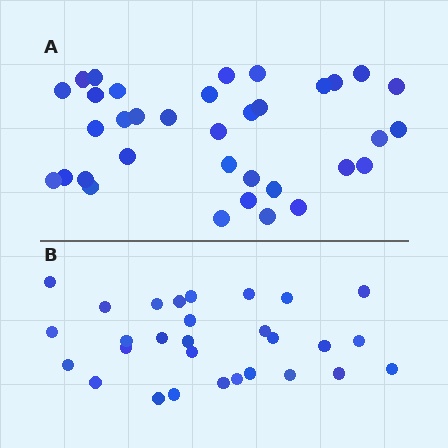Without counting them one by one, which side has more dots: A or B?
Region A (the top region) has more dots.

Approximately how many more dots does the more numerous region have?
Region A has about 6 more dots than region B.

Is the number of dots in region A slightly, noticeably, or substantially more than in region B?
Region A has only slightly more — the two regions are fairly close. The ratio is roughly 1.2 to 1.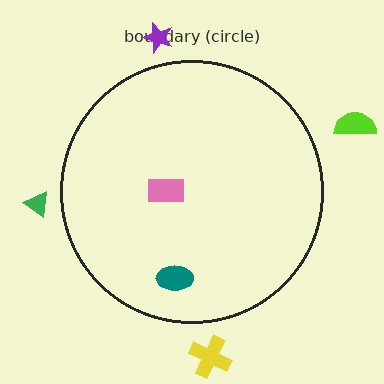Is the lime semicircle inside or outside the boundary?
Outside.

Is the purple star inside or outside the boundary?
Outside.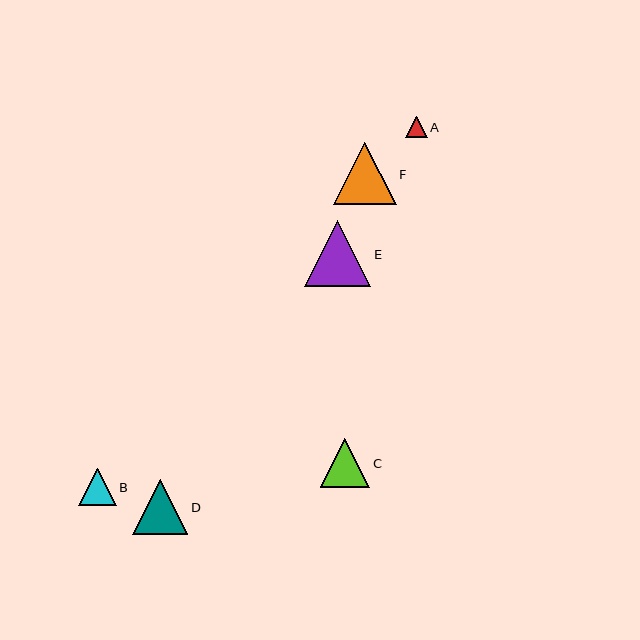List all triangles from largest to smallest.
From largest to smallest: E, F, D, C, B, A.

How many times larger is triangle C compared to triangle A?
Triangle C is approximately 2.3 times the size of triangle A.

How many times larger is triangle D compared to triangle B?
Triangle D is approximately 1.5 times the size of triangle B.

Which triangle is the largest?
Triangle E is the largest with a size of approximately 67 pixels.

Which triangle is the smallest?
Triangle A is the smallest with a size of approximately 22 pixels.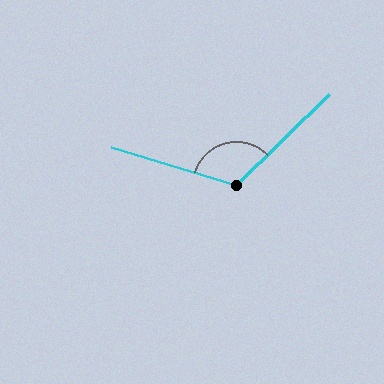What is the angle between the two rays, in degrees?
Approximately 119 degrees.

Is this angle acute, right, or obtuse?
It is obtuse.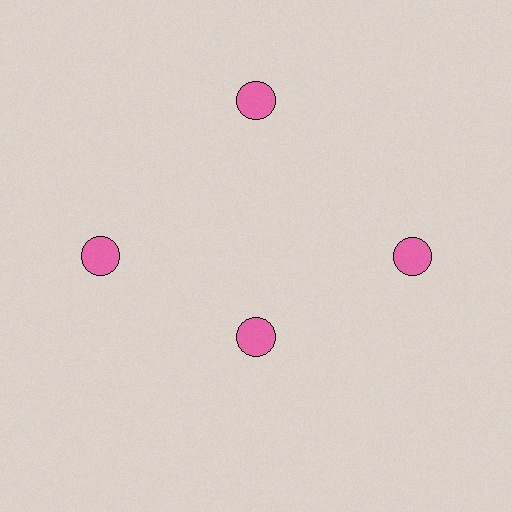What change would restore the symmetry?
The symmetry would be restored by moving it outward, back onto the ring so that all 4 circles sit at equal angles and equal distance from the center.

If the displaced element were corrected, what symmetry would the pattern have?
It would have 4-fold rotational symmetry — the pattern would map onto itself every 90 degrees.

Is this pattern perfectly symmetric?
No. The 4 pink circles are arranged in a ring, but one element near the 6 o'clock position is pulled inward toward the center, breaking the 4-fold rotational symmetry.